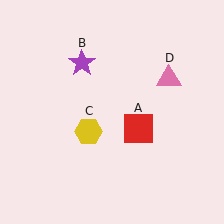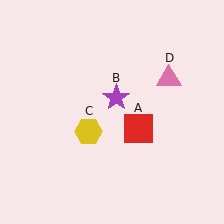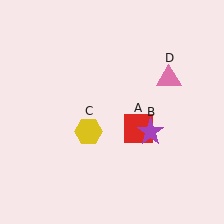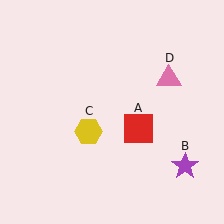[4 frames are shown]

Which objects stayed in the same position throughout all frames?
Red square (object A) and yellow hexagon (object C) and pink triangle (object D) remained stationary.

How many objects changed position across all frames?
1 object changed position: purple star (object B).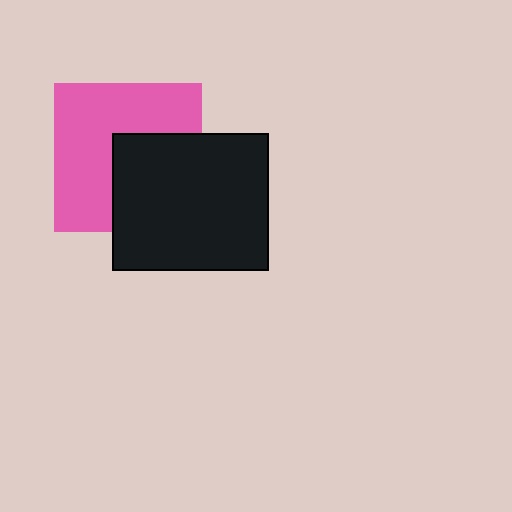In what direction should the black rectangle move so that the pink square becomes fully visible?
The black rectangle should move toward the lower-right. That is the shortest direction to clear the overlap and leave the pink square fully visible.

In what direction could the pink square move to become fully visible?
The pink square could move toward the upper-left. That would shift it out from behind the black rectangle entirely.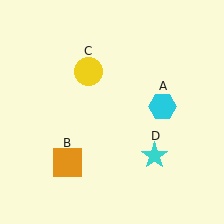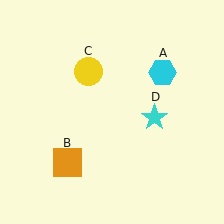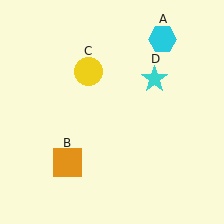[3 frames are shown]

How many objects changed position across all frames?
2 objects changed position: cyan hexagon (object A), cyan star (object D).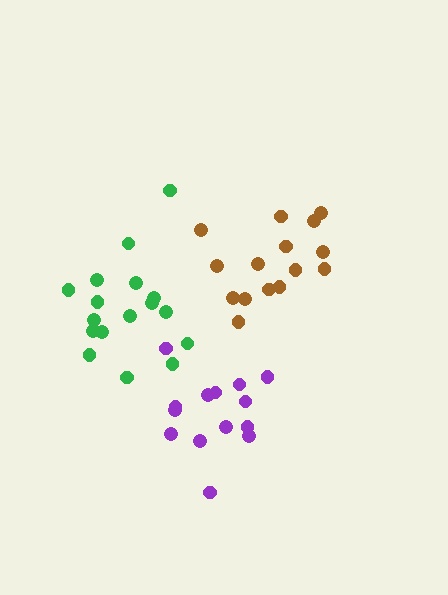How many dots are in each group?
Group 1: 15 dots, Group 2: 14 dots, Group 3: 17 dots (46 total).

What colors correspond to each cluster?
The clusters are colored: brown, purple, green.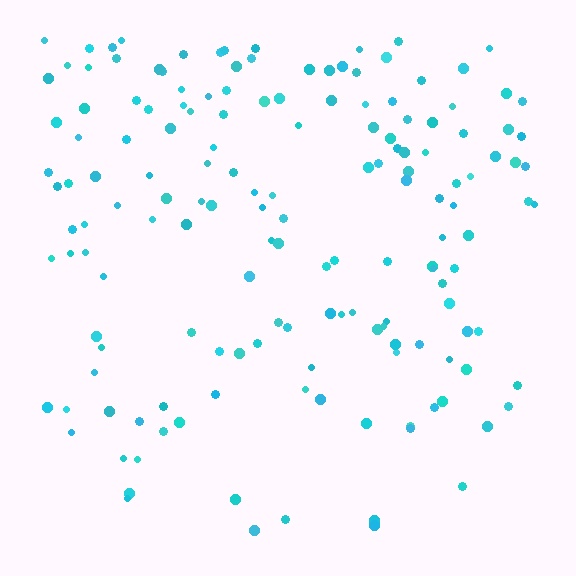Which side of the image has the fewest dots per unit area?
The bottom.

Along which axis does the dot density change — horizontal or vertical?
Vertical.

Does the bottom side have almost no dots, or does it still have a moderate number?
Still a moderate number, just noticeably fewer than the top.